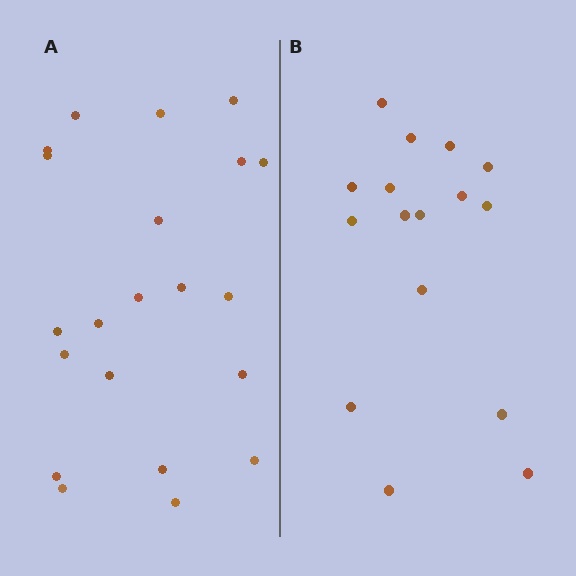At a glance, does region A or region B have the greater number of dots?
Region A (the left region) has more dots.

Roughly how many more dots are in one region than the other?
Region A has about 5 more dots than region B.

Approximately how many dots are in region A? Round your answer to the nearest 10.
About 20 dots. (The exact count is 21, which rounds to 20.)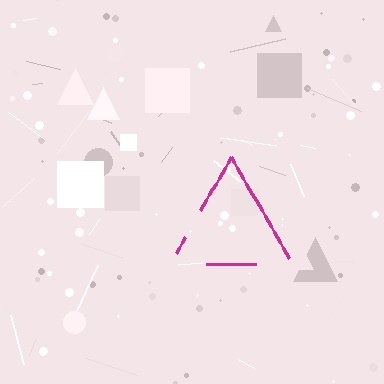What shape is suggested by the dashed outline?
The dashed outline suggests a triangle.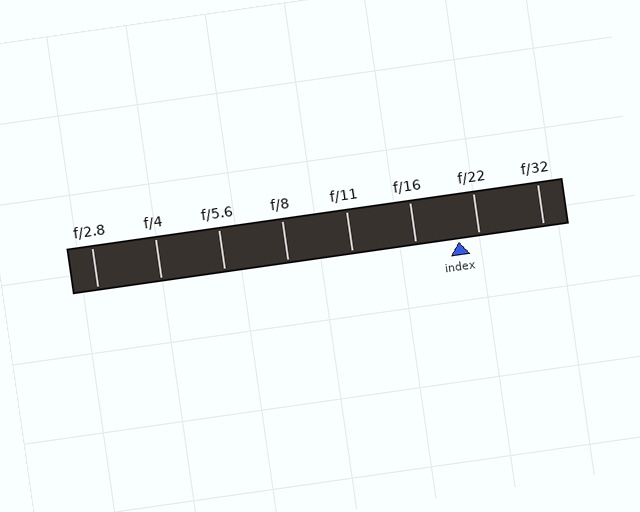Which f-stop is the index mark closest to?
The index mark is closest to f/22.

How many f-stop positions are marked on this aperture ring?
There are 8 f-stop positions marked.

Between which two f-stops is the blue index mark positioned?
The index mark is between f/16 and f/22.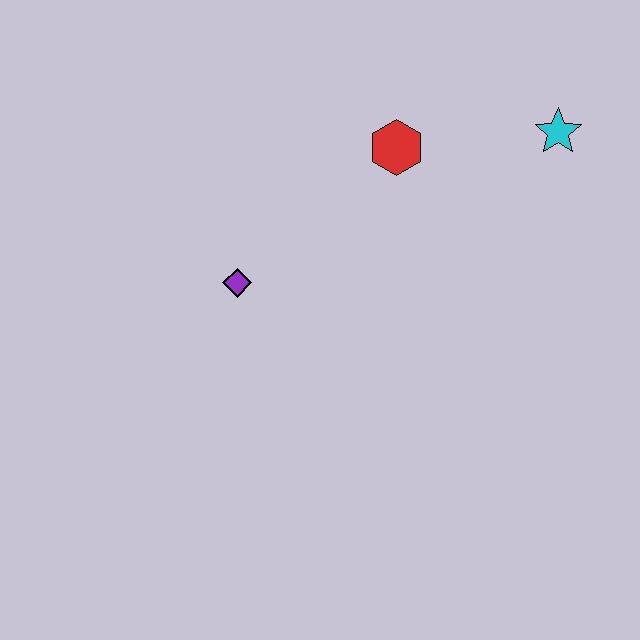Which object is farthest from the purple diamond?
The cyan star is farthest from the purple diamond.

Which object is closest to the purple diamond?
The red hexagon is closest to the purple diamond.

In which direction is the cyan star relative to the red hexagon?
The cyan star is to the right of the red hexagon.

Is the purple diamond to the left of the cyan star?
Yes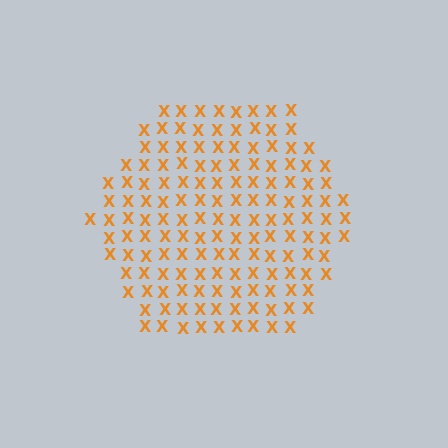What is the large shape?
The large shape is a hexagon.